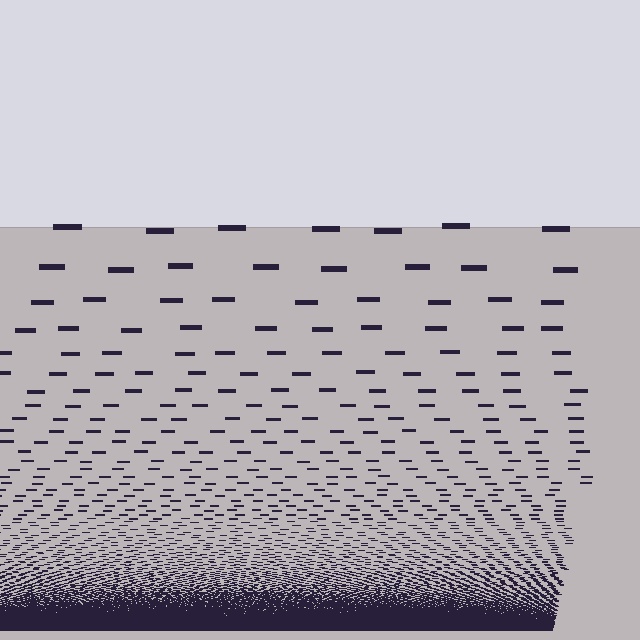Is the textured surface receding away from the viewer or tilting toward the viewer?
The surface appears to tilt toward the viewer. Texture elements get larger and sparser toward the top.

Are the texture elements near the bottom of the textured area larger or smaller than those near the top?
Smaller. The gradient is inverted — elements near the bottom are smaller and denser.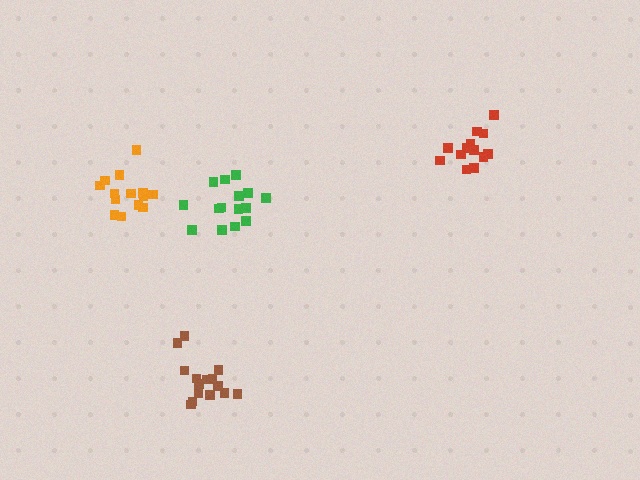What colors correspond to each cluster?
The clusters are colored: orange, brown, red, green.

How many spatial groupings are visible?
There are 4 spatial groupings.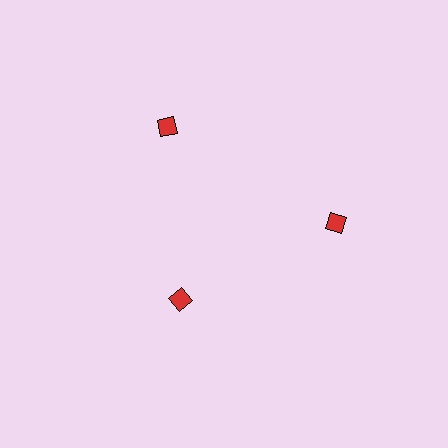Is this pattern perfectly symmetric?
No. The 3 red diamonds are arranged in a ring, but one element near the 7 o'clock position is pulled inward toward the center, breaking the 3-fold rotational symmetry.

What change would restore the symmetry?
The symmetry would be restored by moving it outward, back onto the ring so that all 3 diamonds sit at equal angles and equal distance from the center.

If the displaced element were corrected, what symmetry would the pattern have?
It would have 3-fold rotational symmetry — the pattern would map onto itself every 120 degrees.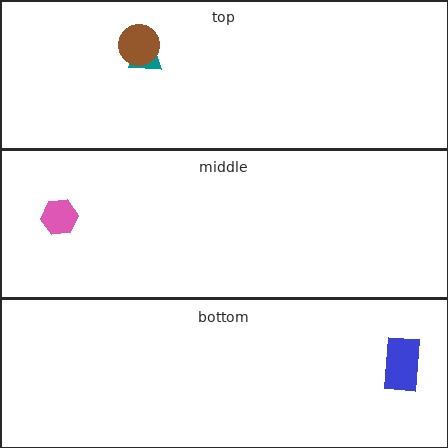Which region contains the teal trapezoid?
The top region.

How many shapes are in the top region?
2.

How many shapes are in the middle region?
1.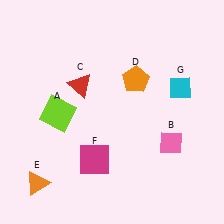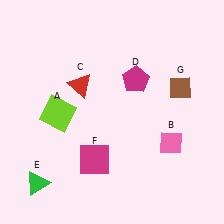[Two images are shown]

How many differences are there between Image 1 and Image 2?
There are 3 differences between the two images.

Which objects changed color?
D changed from orange to magenta. E changed from orange to green. G changed from cyan to brown.